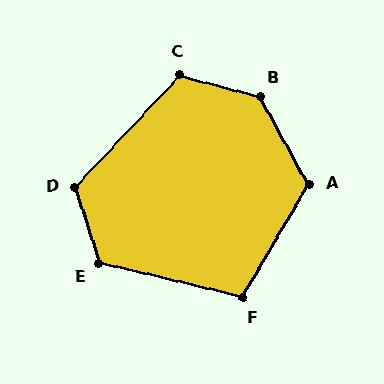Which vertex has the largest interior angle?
B, at approximately 134 degrees.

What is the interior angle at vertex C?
Approximately 118 degrees (obtuse).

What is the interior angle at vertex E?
Approximately 121 degrees (obtuse).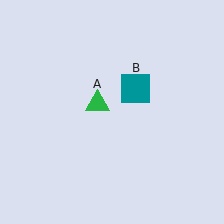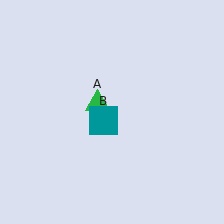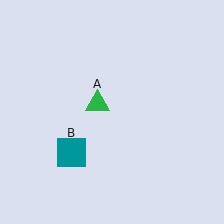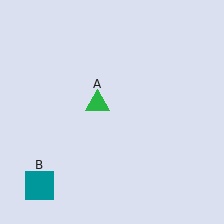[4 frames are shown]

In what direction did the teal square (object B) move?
The teal square (object B) moved down and to the left.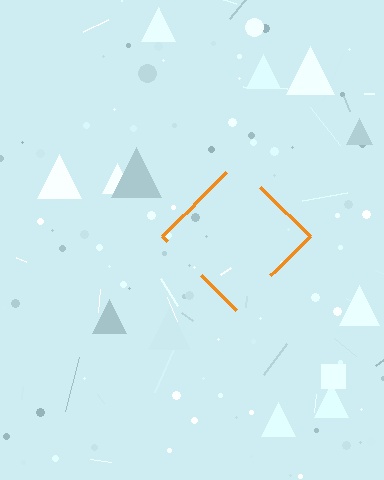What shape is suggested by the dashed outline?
The dashed outline suggests a diamond.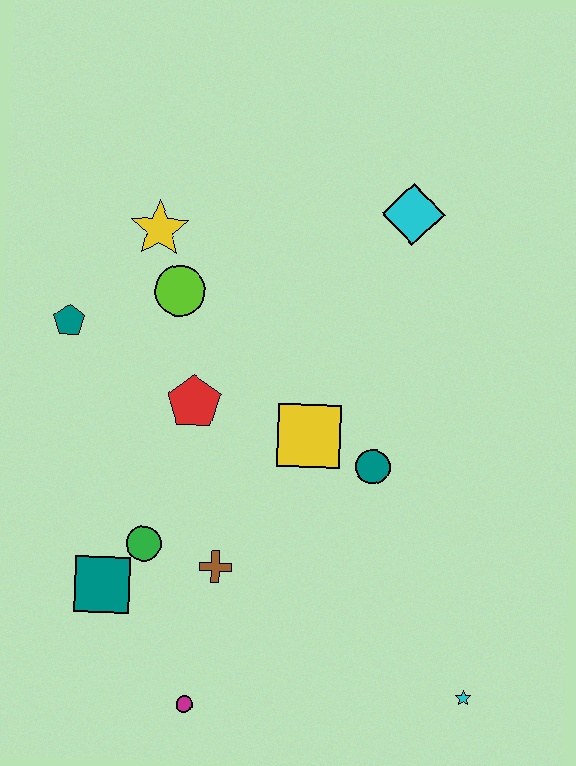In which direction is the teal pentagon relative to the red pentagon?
The teal pentagon is to the left of the red pentagon.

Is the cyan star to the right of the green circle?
Yes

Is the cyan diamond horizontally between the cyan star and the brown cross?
Yes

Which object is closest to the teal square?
The green circle is closest to the teal square.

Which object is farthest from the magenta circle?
The cyan diamond is farthest from the magenta circle.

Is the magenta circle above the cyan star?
No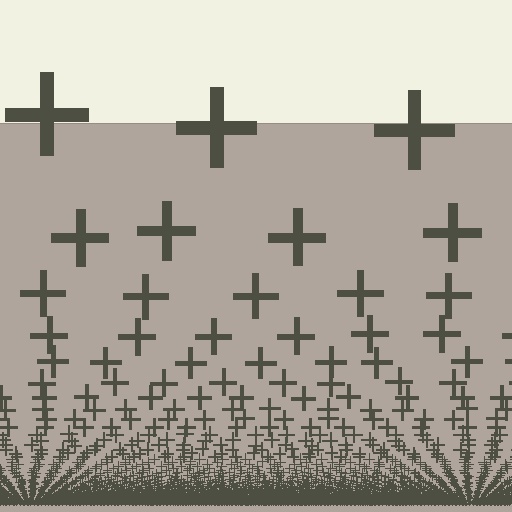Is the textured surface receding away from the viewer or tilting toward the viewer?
The surface appears to tilt toward the viewer. Texture elements get larger and sparser toward the top.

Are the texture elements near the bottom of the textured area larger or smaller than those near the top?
Smaller. The gradient is inverted — elements near the bottom are smaller and denser.